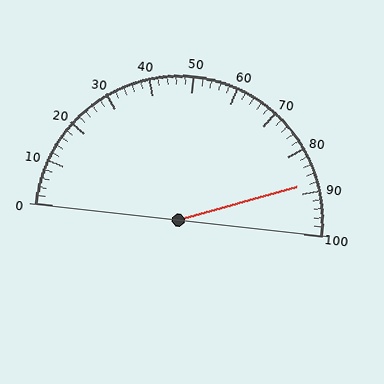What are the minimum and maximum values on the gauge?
The gauge ranges from 0 to 100.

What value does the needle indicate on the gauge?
The needle indicates approximately 88.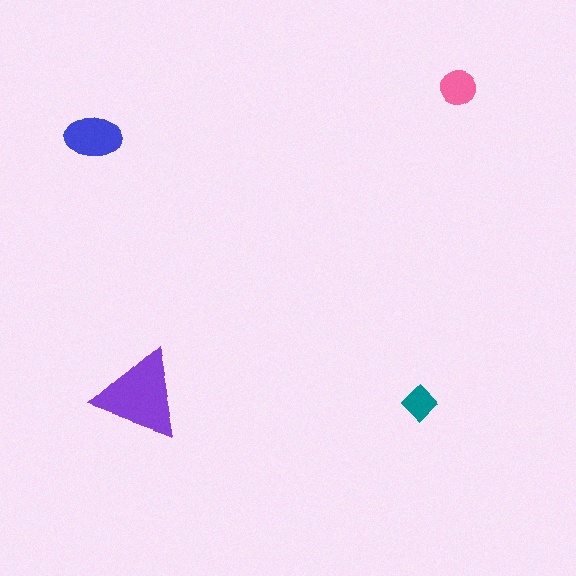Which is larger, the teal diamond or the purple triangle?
The purple triangle.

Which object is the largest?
The purple triangle.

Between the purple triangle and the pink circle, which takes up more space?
The purple triangle.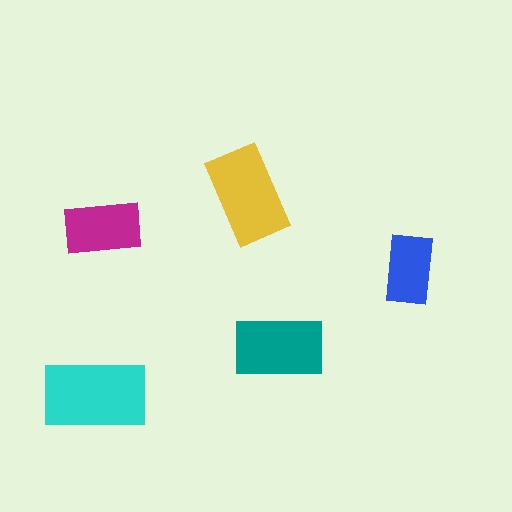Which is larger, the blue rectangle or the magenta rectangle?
The magenta one.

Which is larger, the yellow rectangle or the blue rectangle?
The yellow one.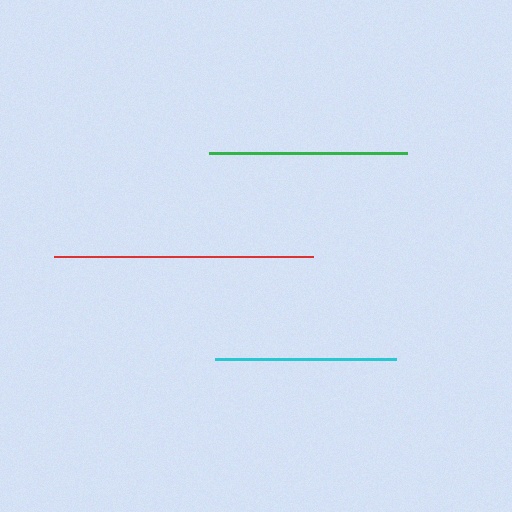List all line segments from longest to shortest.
From longest to shortest: red, green, cyan.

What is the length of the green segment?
The green segment is approximately 199 pixels long.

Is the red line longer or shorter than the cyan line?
The red line is longer than the cyan line.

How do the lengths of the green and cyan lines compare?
The green and cyan lines are approximately the same length.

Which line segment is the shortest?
The cyan line is the shortest at approximately 181 pixels.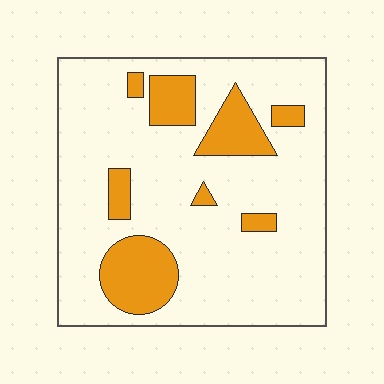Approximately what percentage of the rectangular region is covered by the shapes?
Approximately 20%.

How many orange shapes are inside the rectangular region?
8.